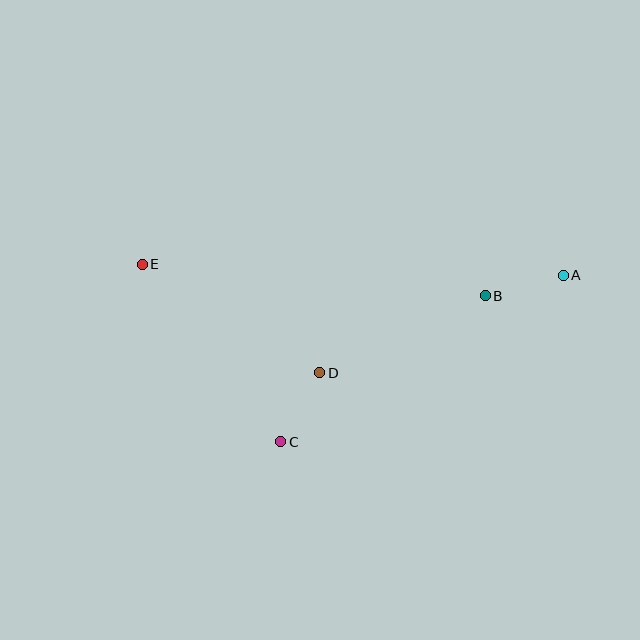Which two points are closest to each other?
Points C and D are closest to each other.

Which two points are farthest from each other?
Points A and E are farthest from each other.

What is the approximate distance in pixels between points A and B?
The distance between A and B is approximately 81 pixels.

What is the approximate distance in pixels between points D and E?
The distance between D and E is approximately 208 pixels.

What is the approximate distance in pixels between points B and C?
The distance between B and C is approximately 251 pixels.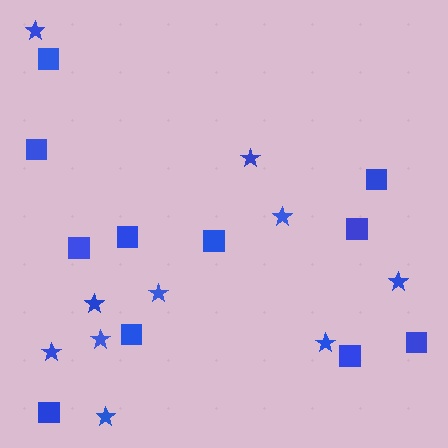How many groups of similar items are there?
There are 2 groups: one group of squares (11) and one group of stars (10).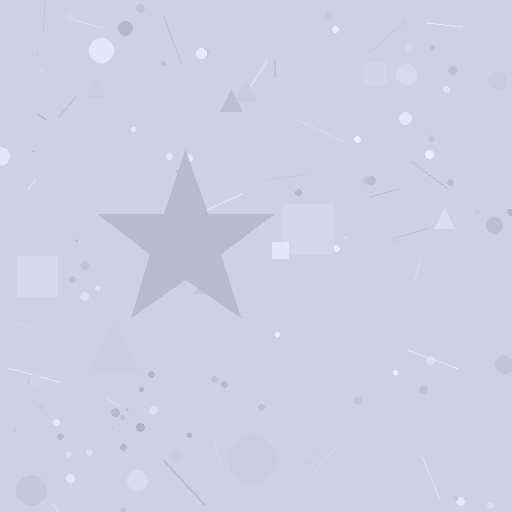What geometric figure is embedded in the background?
A star is embedded in the background.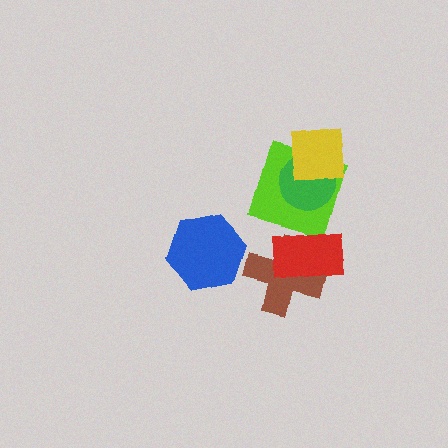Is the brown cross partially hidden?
Yes, it is partially covered by another shape.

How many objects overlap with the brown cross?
1 object overlaps with the brown cross.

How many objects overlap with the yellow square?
2 objects overlap with the yellow square.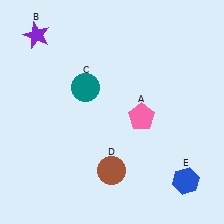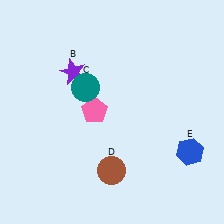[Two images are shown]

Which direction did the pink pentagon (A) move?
The pink pentagon (A) moved left.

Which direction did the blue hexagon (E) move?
The blue hexagon (E) moved up.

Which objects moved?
The objects that moved are: the pink pentagon (A), the purple star (B), the blue hexagon (E).